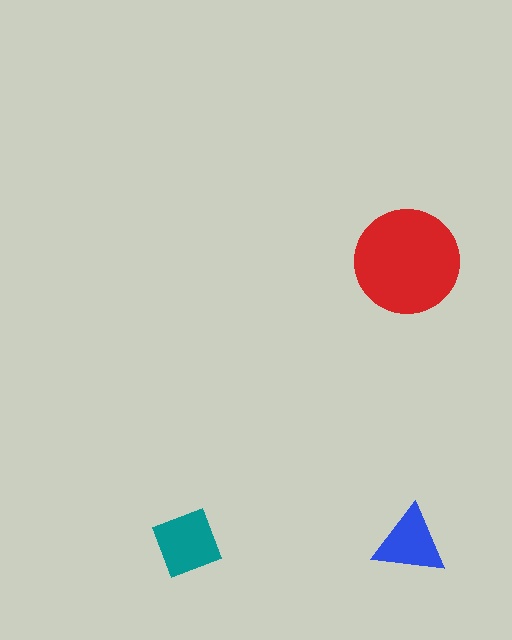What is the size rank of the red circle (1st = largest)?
1st.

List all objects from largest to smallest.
The red circle, the teal square, the blue triangle.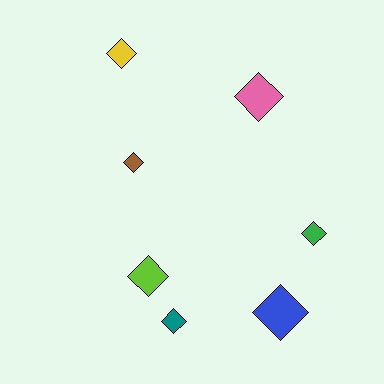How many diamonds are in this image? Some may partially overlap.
There are 7 diamonds.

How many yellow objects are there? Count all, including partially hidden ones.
There is 1 yellow object.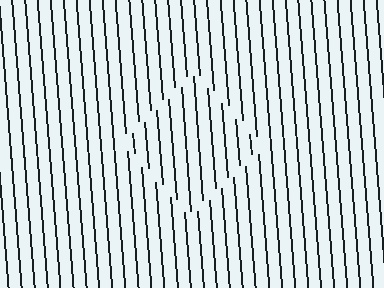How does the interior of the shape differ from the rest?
The interior of the shape contains the same grating, shifted by half a period — the contour is defined by the phase discontinuity where line-ends from the inner and outer gratings abut.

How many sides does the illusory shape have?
4 sides — the line-ends trace a square.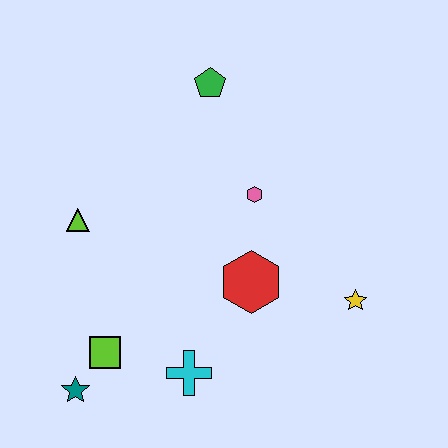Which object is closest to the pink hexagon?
The red hexagon is closest to the pink hexagon.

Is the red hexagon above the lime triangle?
No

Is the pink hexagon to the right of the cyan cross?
Yes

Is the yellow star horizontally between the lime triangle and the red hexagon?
No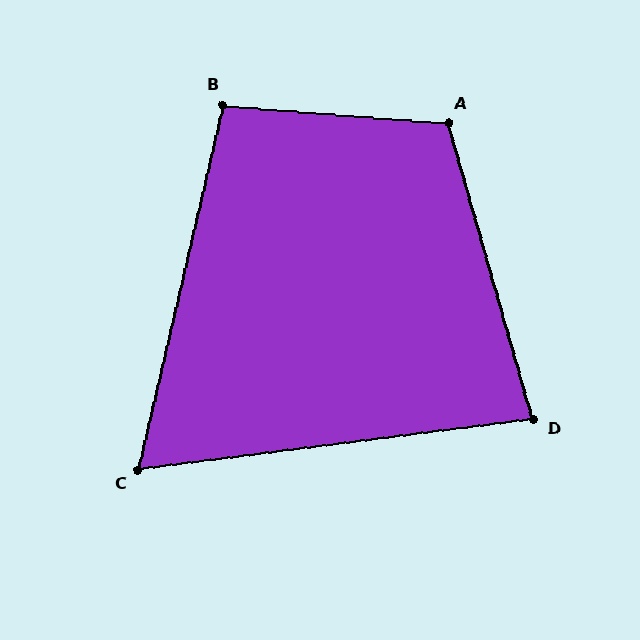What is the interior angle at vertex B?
Approximately 99 degrees (obtuse).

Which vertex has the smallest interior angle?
C, at approximately 70 degrees.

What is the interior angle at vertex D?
Approximately 81 degrees (acute).